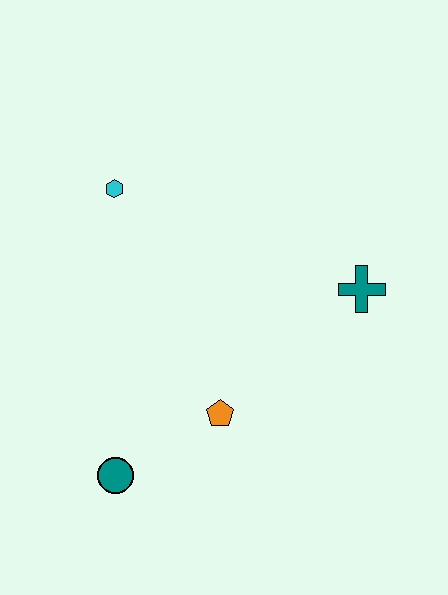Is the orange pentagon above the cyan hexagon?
No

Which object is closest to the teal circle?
The orange pentagon is closest to the teal circle.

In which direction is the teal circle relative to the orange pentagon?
The teal circle is to the left of the orange pentagon.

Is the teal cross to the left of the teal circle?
No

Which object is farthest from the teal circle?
The teal cross is farthest from the teal circle.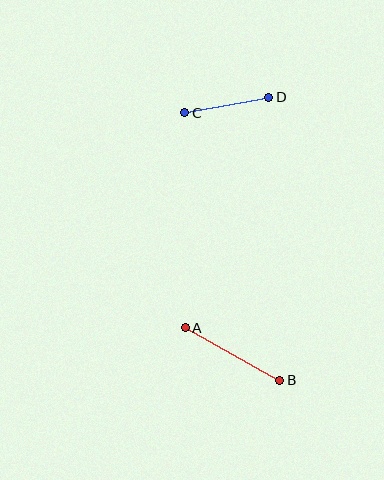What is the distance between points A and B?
The distance is approximately 108 pixels.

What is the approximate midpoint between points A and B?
The midpoint is at approximately (233, 354) pixels.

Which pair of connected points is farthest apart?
Points A and B are farthest apart.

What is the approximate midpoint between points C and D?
The midpoint is at approximately (227, 105) pixels.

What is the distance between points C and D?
The distance is approximately 86 pixels.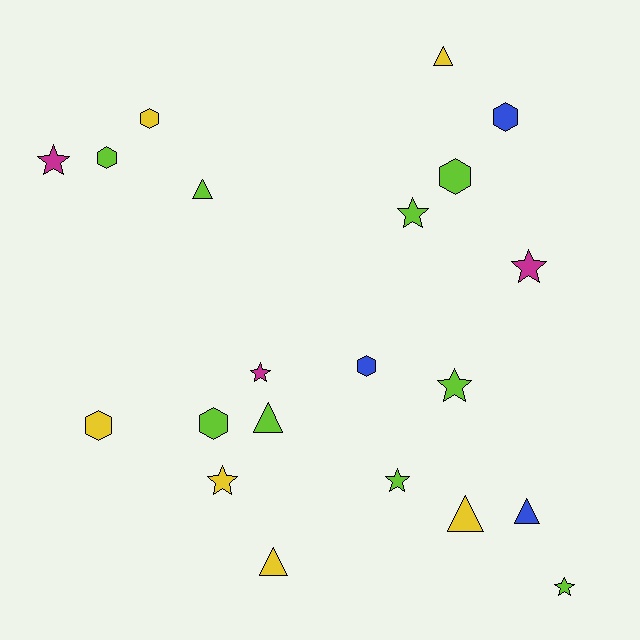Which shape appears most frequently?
Star, with 8 objects.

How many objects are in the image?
There are 21 objects.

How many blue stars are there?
There are no blue stars.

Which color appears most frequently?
Lime, with 9 objects.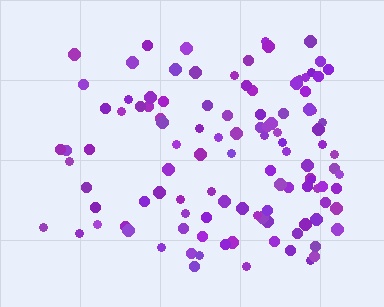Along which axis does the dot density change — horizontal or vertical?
Horizontal.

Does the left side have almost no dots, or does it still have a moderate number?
Still a moderate number, just noticeably fewer than the right.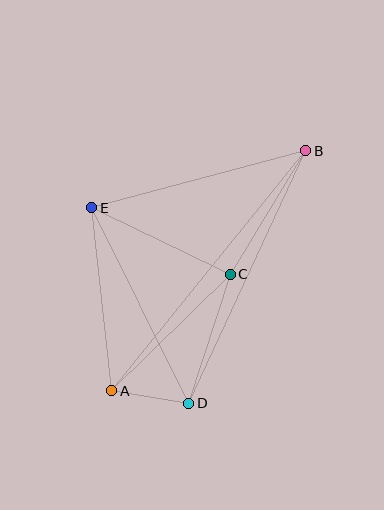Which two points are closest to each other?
Points A and D are closest to each other.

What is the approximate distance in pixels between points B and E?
The distance between B and E is approximately 221 pixels.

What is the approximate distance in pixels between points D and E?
The distance between D and E is approximately 219 pixels.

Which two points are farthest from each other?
Points A and B are farthest from each other.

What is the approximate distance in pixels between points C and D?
The distance between C and D is approximately 136 pixels.